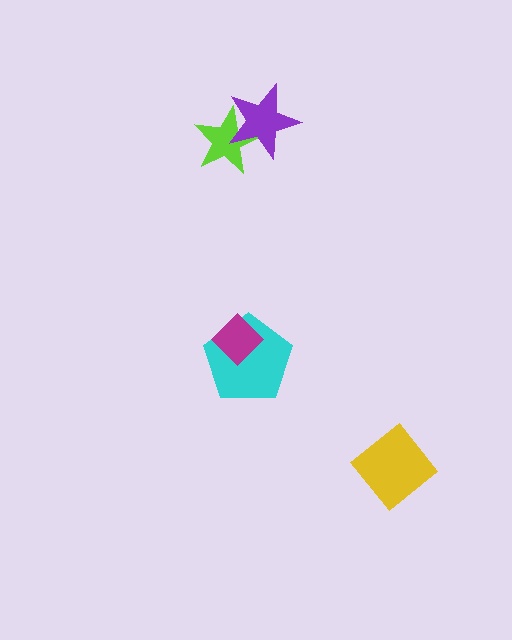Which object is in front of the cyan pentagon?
The magenta diamond is in front of the cyan pentagon.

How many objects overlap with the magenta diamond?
1 object overlaps with the magenta diamond.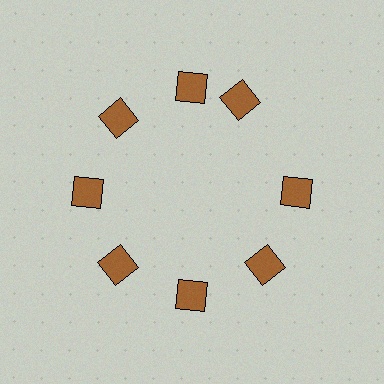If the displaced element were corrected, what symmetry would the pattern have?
It would have 8-fold rotational symmetry — the pattern would map onto itself every 45 degrees.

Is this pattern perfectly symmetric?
No. The 8 brown squares are arranged in a ring, but one element near the 2 o'clock position is rotated out of alignment along the ring, breaking the 8-fold rotational symmetry.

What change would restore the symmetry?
The symmetry would be restored by rotating it back into even spacing with its neighbors so that all 8 squares sit at equal angles and equal distance from the center.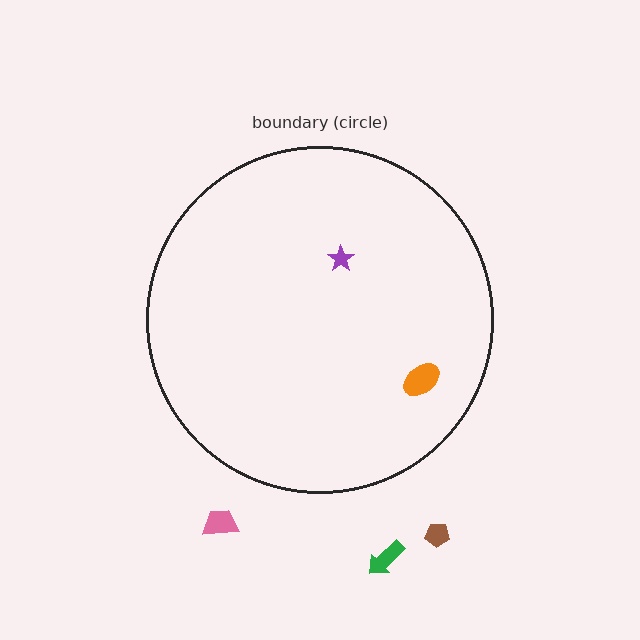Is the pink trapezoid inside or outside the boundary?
Outside.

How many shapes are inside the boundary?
2 inside, 3 outside.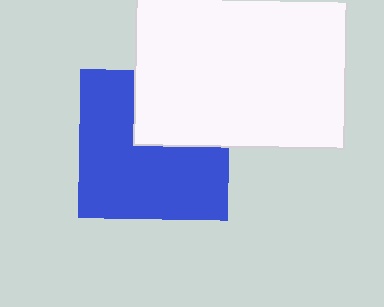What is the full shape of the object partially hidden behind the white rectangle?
The partially hidden object is a blue square.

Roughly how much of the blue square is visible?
Most of it is visible (roughly 67%).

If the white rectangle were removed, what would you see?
You would see the complete blue square.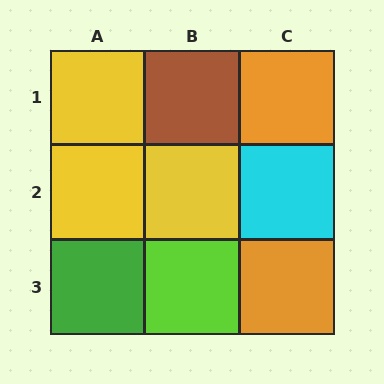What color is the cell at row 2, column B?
Yellow.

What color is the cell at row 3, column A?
Green.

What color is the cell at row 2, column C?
Cyan.